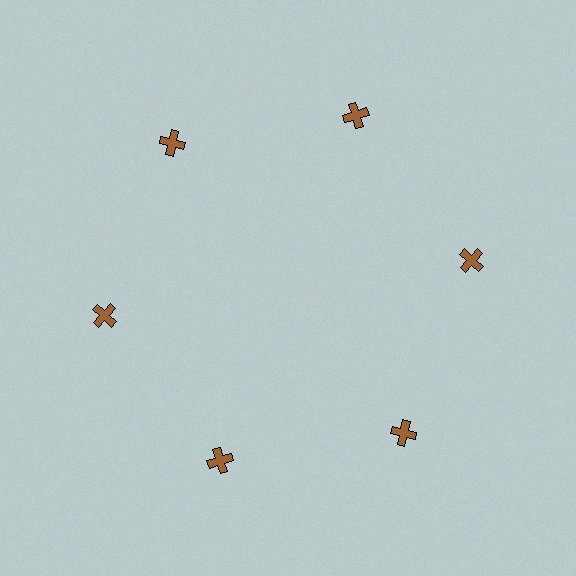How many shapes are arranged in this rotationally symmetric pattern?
There are 6 shapes, arranged in 6 groups of 1.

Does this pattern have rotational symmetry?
Yes, this pattern has 6-fold rotational symmetry. It looks the same after rotating 60 degrees around the center.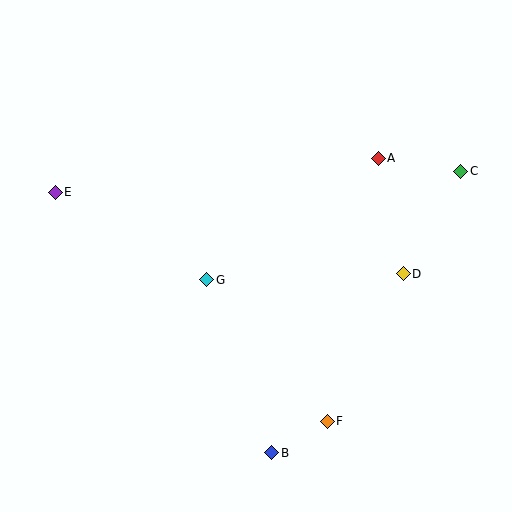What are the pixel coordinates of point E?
Point E is at (55, 192).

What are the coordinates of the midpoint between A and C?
The midpoint between A and C is at (420, 165).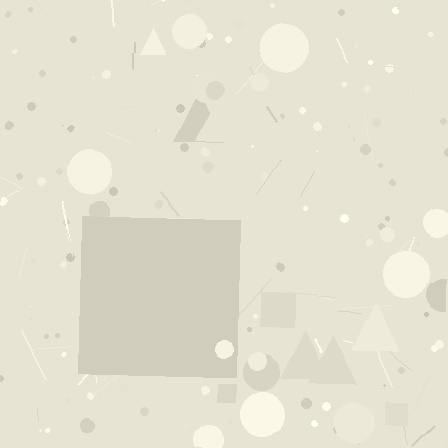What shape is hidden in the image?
A square is hidden in the image.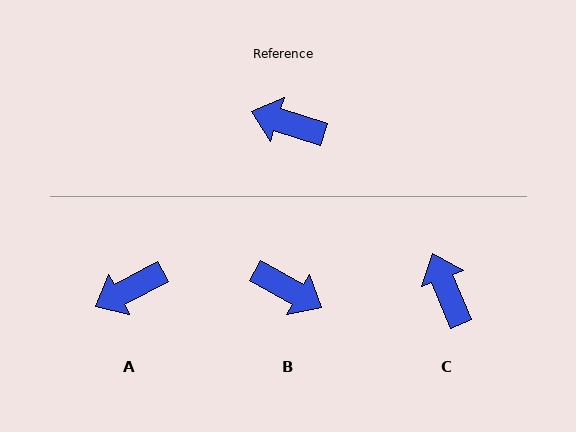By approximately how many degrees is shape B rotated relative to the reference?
Approximately 168 degrees counter-clockwise.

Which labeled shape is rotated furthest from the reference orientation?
B, about 168 degrees away.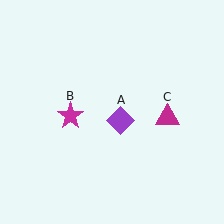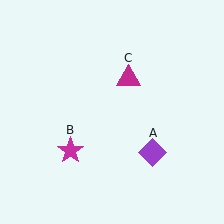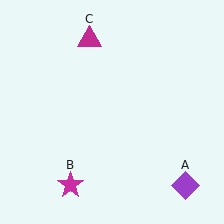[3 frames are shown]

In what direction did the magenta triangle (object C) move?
The magenta triangle (object C) moved up and to the left.